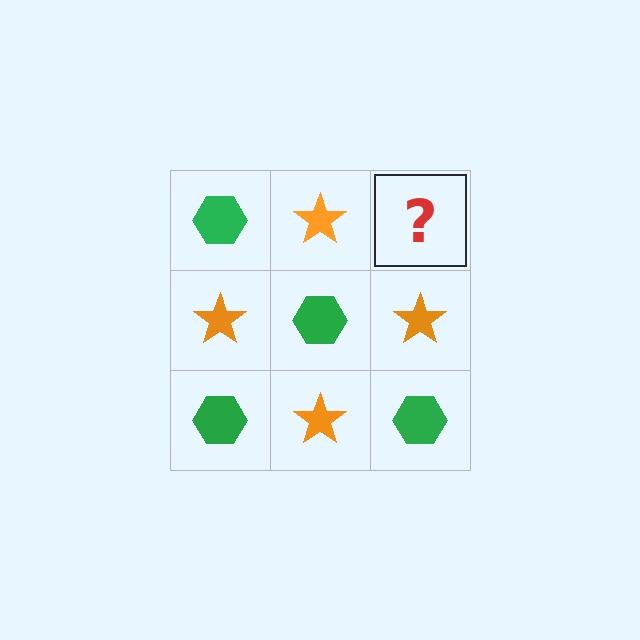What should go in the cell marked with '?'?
The missing cell should contain a green hexagon.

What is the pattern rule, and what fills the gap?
The rule is that it alternates green hexagon and orange star in a checkerboard pattern. The gap should be filled with a green hexagon.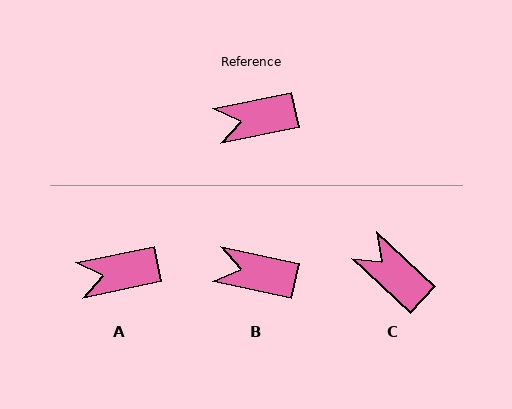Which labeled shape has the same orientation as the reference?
A.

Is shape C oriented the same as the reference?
No, it is off by about 55 degrees.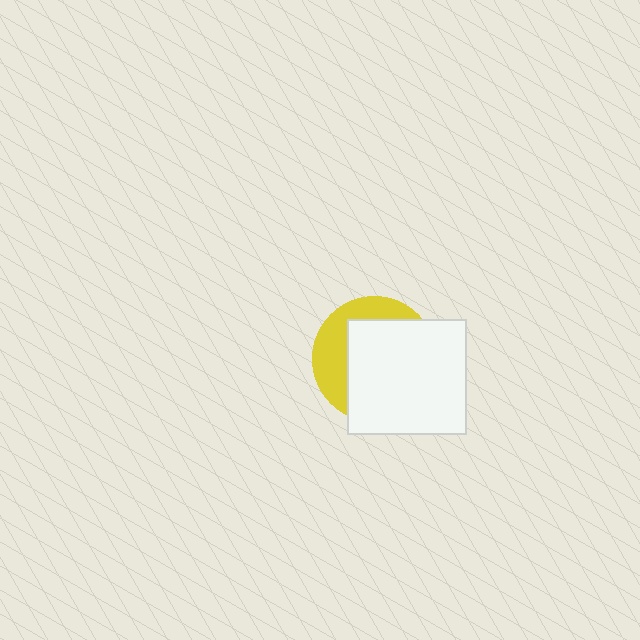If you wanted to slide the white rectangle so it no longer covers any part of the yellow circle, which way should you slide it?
Slide it toward the lower-right — that is the most direct way to separate the two shapes.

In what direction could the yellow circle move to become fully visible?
The yellow circle could move toward the upper-left. That would shift it out from behind the white rectangle entirely.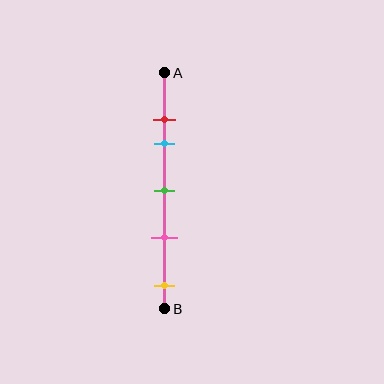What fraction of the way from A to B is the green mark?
The green mark is approximately 50% (0.5) of the way from A to B.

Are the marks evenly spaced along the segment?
No, the marks are not evenly spaced.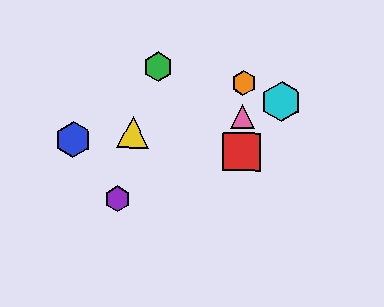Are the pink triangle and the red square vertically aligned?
Yes, both are at x≈243.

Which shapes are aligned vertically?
The red square, the orange hexagon, the pink triangle are aligned vertically.